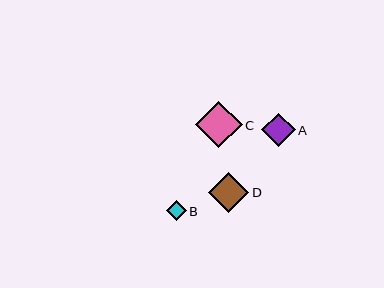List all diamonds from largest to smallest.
From largest to smallest: C, D, A, B.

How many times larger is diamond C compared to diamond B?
Diamond C is approximately 2.3 times the size of diamond B.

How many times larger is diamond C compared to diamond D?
Diamond C is approximately 1.1 times the size of diamond D.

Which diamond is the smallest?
Diamond B is the smallest with a size of approximately 20 pixels.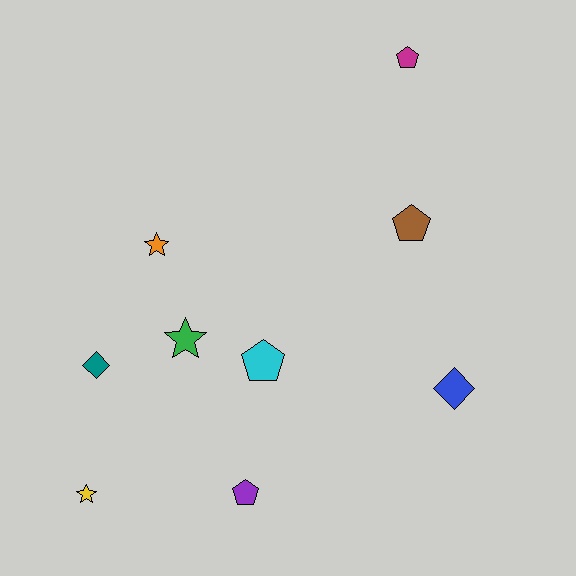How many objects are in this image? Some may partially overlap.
There are 9 objects.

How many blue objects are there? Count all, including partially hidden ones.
There is 1 blue object.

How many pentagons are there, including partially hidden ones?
There are 4 pentagons.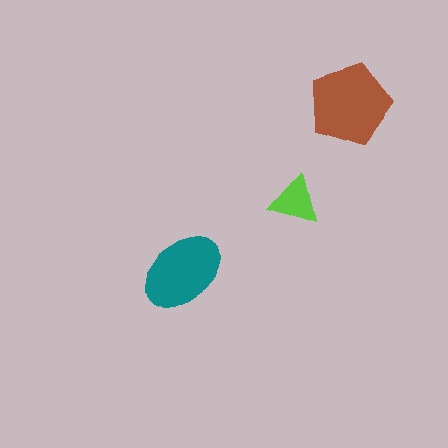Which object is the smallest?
The lime triangle.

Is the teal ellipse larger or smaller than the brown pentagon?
Smaller.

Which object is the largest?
The brown pentagon.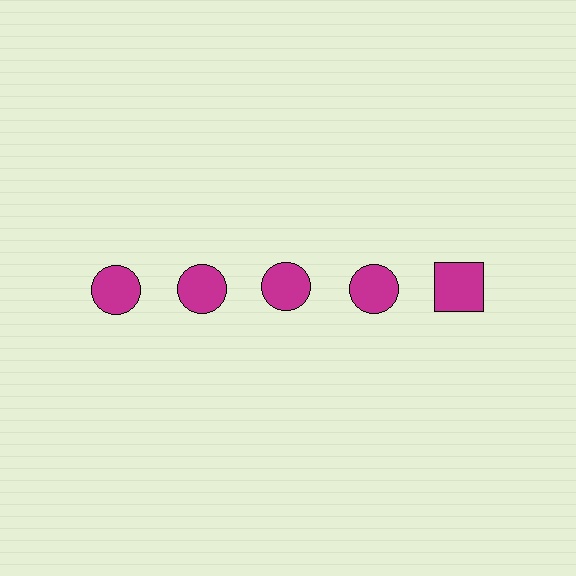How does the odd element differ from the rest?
It has a different shape: square instead of circle.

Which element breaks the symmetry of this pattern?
The magenta square in the top row, rightmost column breaks the symmetry. All other shapes are magenta circles.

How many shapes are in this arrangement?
There are 5 shapes arranged in a grid pattern.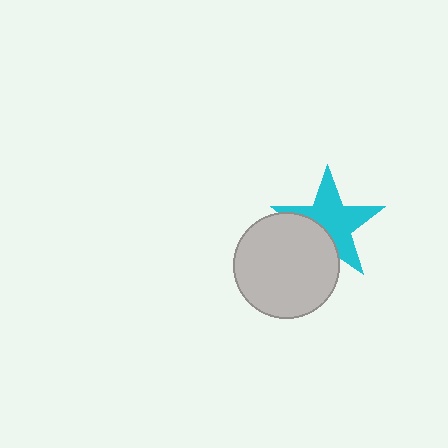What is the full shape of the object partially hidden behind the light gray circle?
The partially hidden object is a cyan star.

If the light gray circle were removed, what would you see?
You would see the complete cyan star.